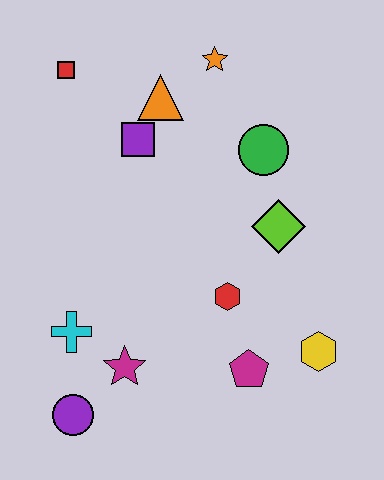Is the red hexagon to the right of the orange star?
Yes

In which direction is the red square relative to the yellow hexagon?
The red square is above the yellow hexagon.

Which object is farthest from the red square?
The yellow hexagon is farthest from the red square.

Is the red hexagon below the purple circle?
No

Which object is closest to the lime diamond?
The green circle is closest to the lime diamond.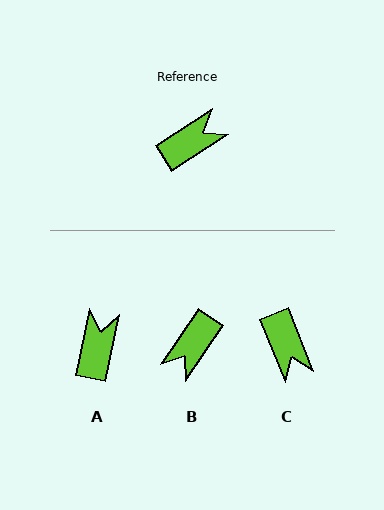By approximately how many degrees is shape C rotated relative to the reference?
Approximately 101 degrees clockwise.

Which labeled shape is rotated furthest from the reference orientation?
B, about 157 degrees away.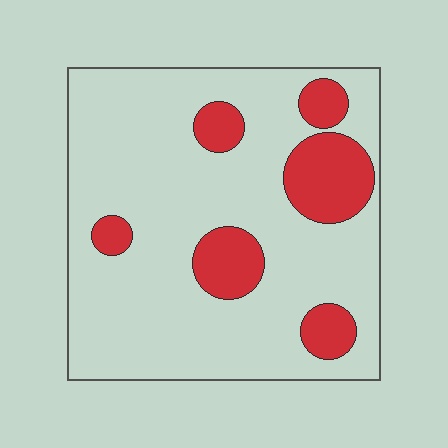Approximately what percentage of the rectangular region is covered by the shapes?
Approximately 20%.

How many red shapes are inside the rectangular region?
6.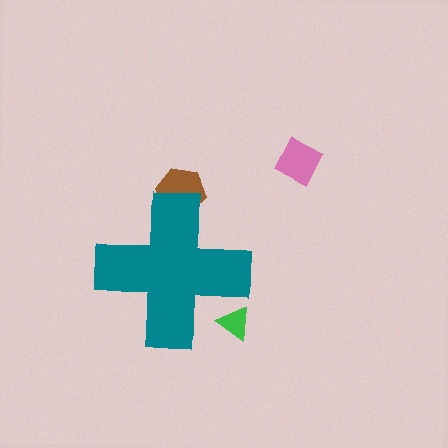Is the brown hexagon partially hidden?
Yes, the brown hexagon is partially hidden behind the teal cross.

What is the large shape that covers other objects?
A teal cross.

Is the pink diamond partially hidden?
No, the pink diamond is fully visible.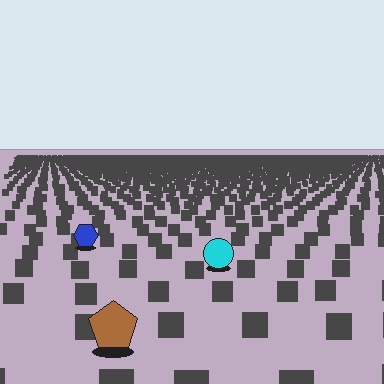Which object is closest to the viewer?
The brown pentagon is closest. The texture marks near it are larger and more spread out.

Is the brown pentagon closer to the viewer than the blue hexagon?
Yes. The brown pentagon is closer — you can tell from the texture gradient: the ground texture is coarser near it.